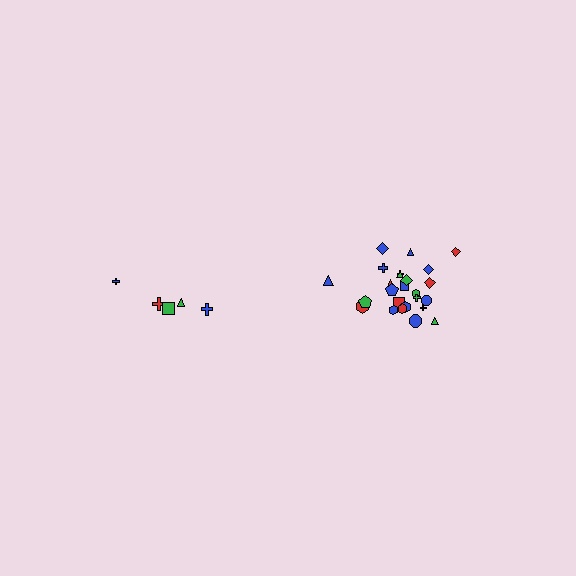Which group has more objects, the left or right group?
The right group.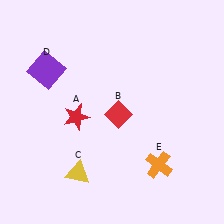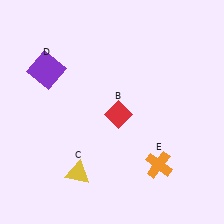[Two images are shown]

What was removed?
The red star (A) was removed in Image 2.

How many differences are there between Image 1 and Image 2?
There is 1 difference between the two images.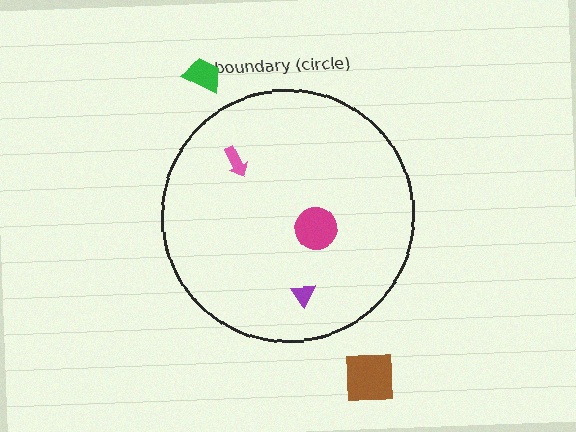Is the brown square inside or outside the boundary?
Outside.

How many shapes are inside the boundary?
3 inside, 2 outside.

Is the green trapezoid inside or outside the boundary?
Outside.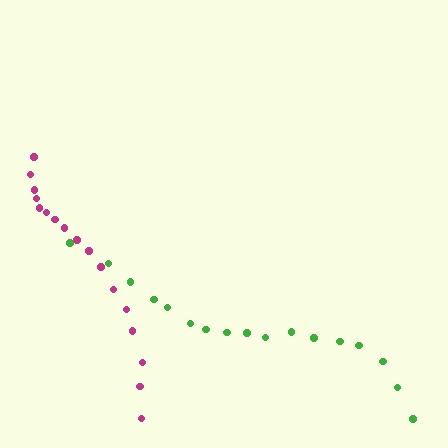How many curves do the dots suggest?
There are 2 distinct paths.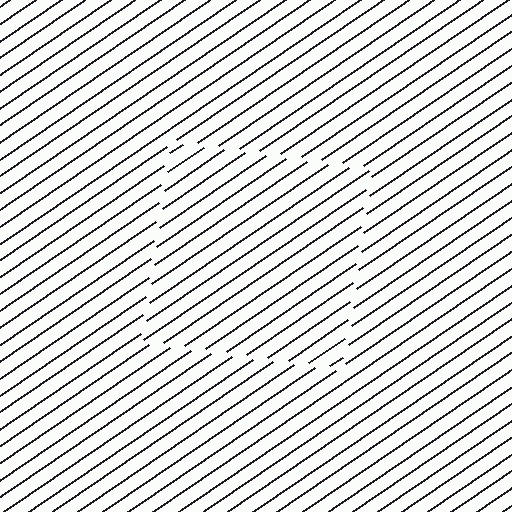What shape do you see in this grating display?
An illusory square. The interior of the shape contains the same grating, shifted by half a period — the contour is defined by the phase discontinuity where line-ends from the inner and outer gratings abut.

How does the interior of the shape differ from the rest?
The interior of the shape contains the same grating, shifted by half a period — the contour is defined by the phase discontinuity where line-ends from the inner and outer gratings abut.